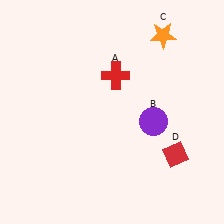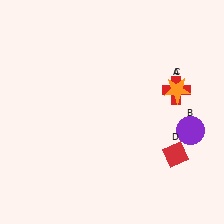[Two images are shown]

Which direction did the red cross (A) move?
The red cross (A) moved right.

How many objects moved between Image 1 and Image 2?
3 objects moved between the two images.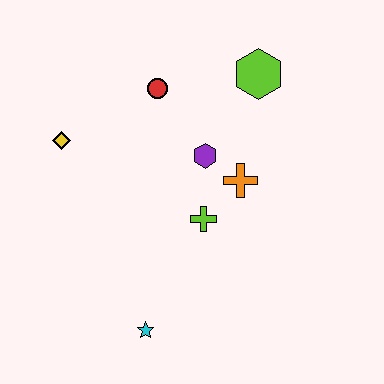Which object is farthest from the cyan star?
The lime hexagon is farthest from the cyan star.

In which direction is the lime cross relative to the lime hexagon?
The lime cross is below the lime hexagon.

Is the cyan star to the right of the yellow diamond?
Yes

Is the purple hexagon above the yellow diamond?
No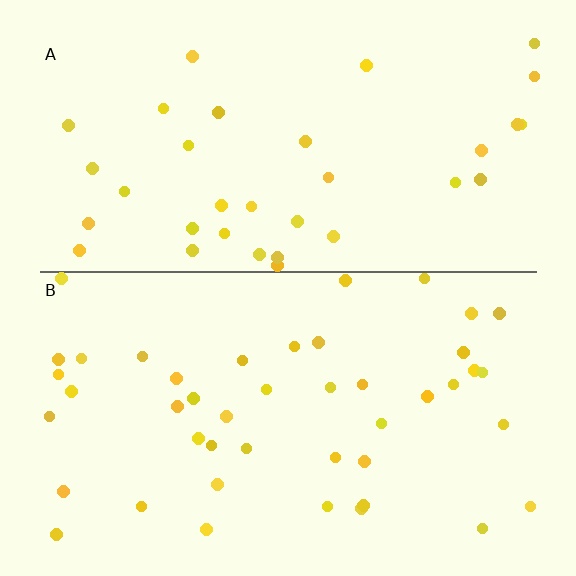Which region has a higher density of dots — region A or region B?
B (the bottom).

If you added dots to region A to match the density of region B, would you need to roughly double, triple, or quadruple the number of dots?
Approximately double.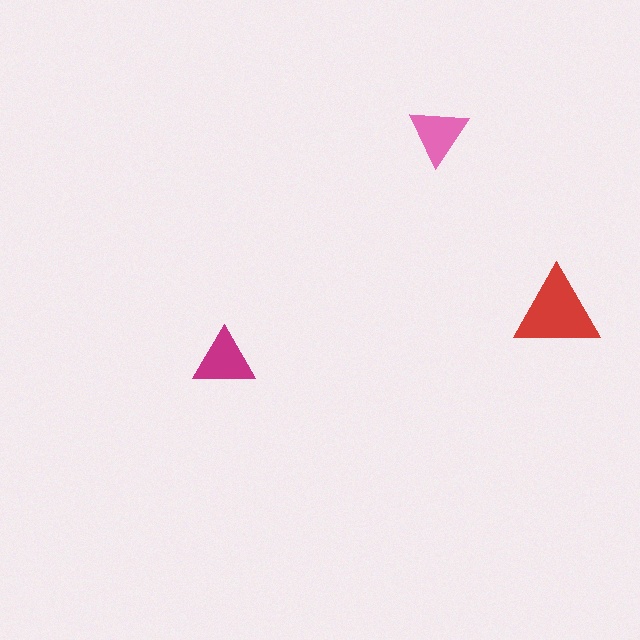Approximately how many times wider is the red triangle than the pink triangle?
About 1.5 times wider.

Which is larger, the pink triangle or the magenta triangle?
The magenta one.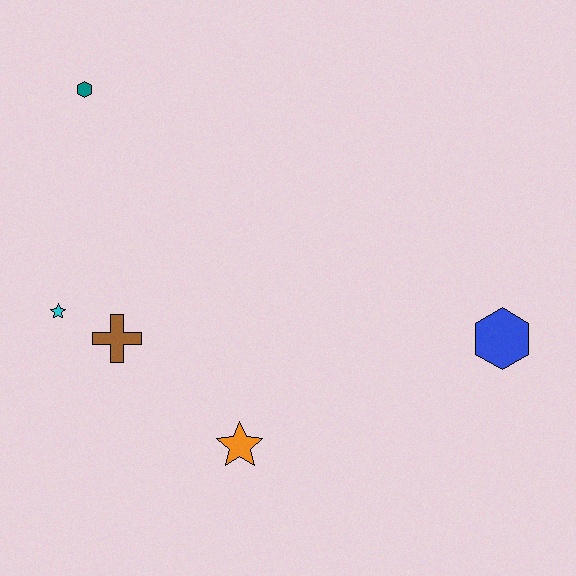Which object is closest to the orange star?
The brown cross is closest to the orange star.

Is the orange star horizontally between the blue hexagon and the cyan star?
Yes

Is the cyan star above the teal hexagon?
No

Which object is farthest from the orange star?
The teal hexagon is farthest from the orange star.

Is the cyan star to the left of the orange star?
Yes